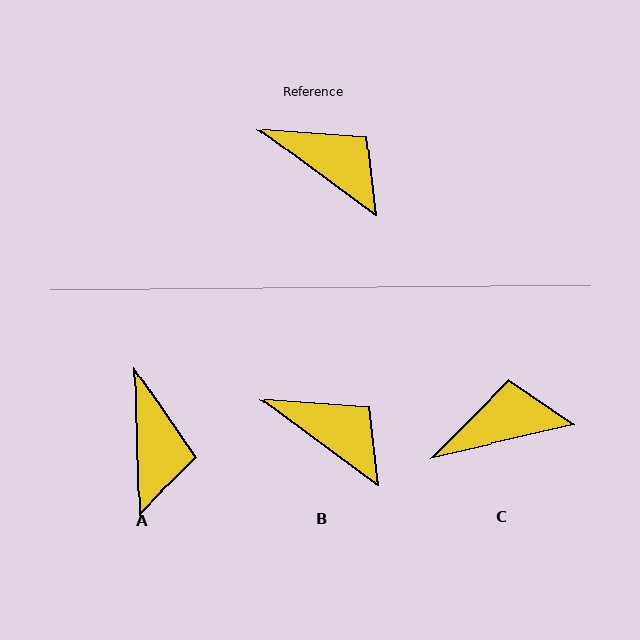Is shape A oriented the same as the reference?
No, it is off by about 52 degrees.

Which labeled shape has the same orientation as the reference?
B.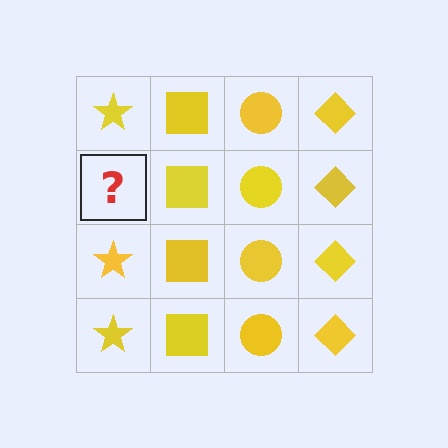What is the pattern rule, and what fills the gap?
The rule is that each column has a consistent shape. The gap should be filled with a yellow star.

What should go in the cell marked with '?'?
The missing cell should contain a yellow star.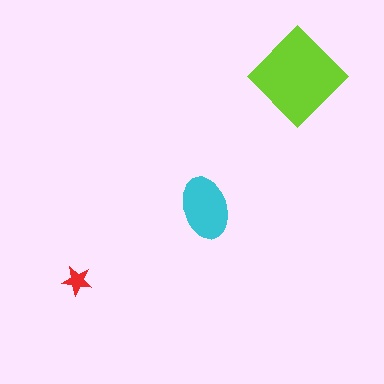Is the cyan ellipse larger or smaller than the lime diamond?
Smaller.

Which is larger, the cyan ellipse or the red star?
The cyan ellipse.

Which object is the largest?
The lime diamond.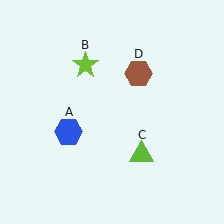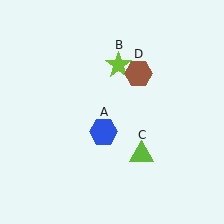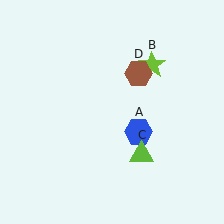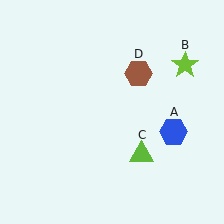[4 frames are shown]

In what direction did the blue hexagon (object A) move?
The blue hexagon (object A) moved right.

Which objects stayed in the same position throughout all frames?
Lime triangle (object C) and brown hexagon (object D) remained stationary.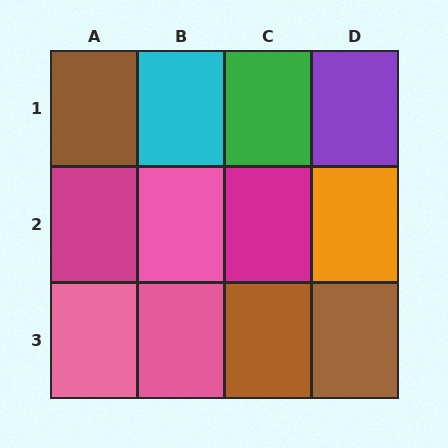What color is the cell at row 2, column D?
Orange.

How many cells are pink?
3 cells are pink.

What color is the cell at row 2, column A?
Magenta.